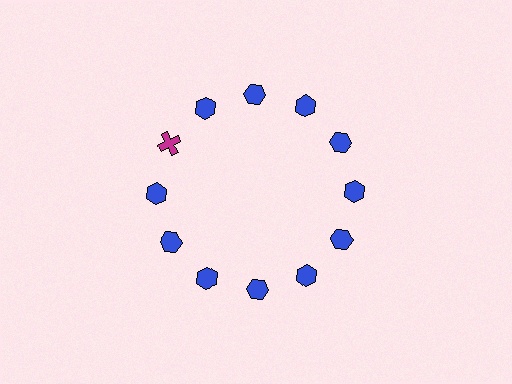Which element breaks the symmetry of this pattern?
The magenta cross at roughly the 10 o'clock position breaks the symmetry. All other shapes are blue hexagons.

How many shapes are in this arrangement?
There are 12 shapes arranged in a ring pattern.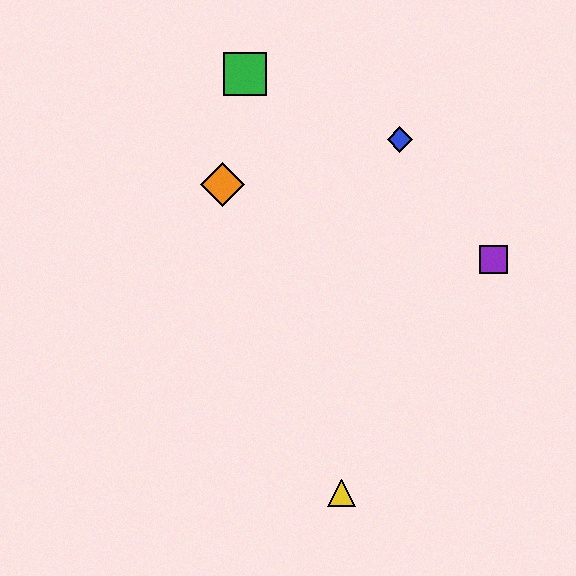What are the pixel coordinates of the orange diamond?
The orange diamond is at (222, 185).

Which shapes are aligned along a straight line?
The red diamond, the yellow triangle, the orange diamond are aligned along a straight line.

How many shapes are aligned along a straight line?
3 shapes (the red diamond, the yellow triangle, the orange diamond) are aligned along a straight line.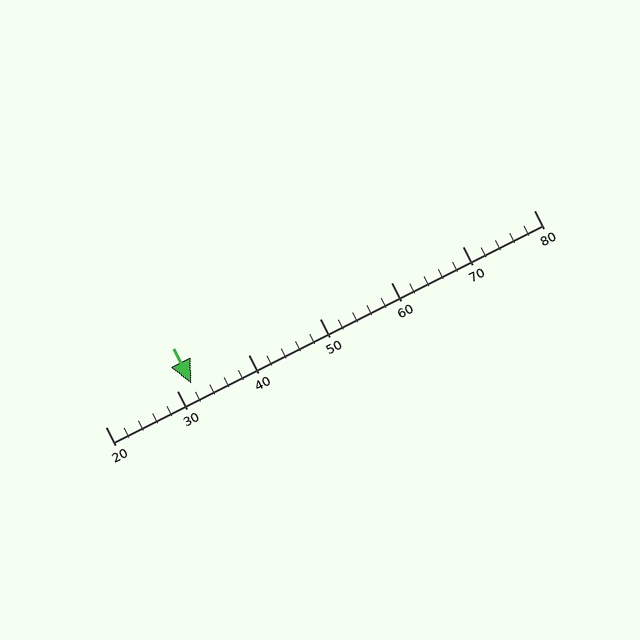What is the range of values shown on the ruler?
The ruler shows values from 20 to 80.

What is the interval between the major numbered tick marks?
The major tick marks are spaced 10 units apart.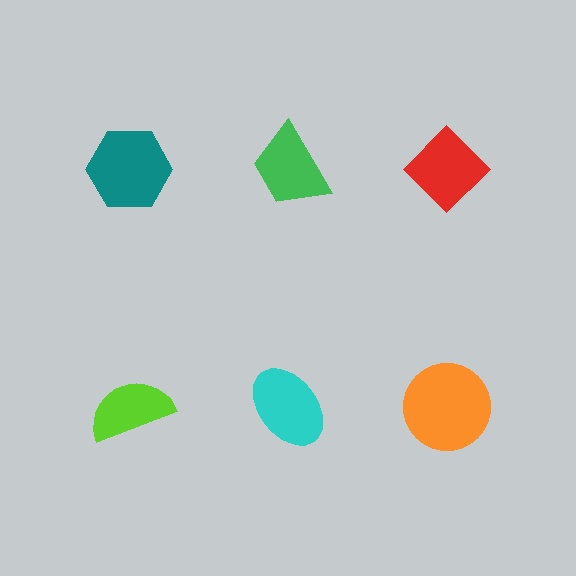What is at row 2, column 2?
A cyan ellipse.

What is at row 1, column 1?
A teal hexagon.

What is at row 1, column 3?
A red diamond.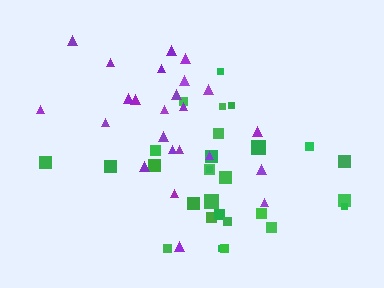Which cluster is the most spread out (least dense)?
Green.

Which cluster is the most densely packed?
Purple.